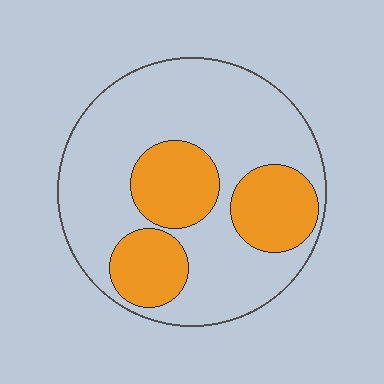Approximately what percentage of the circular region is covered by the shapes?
Approximately 30%.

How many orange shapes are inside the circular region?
3.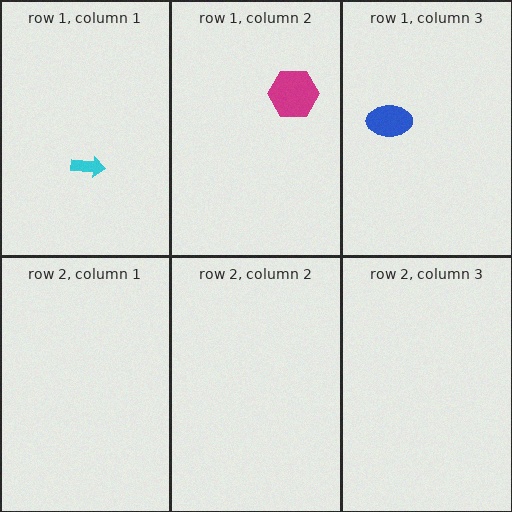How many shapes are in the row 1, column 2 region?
1.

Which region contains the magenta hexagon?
The row 1, column 2 region.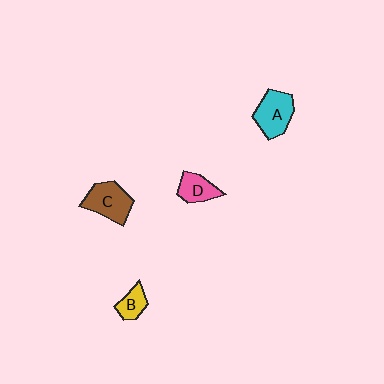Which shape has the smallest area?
Shape B (yellow).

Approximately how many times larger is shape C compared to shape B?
Approximately 1.9 times.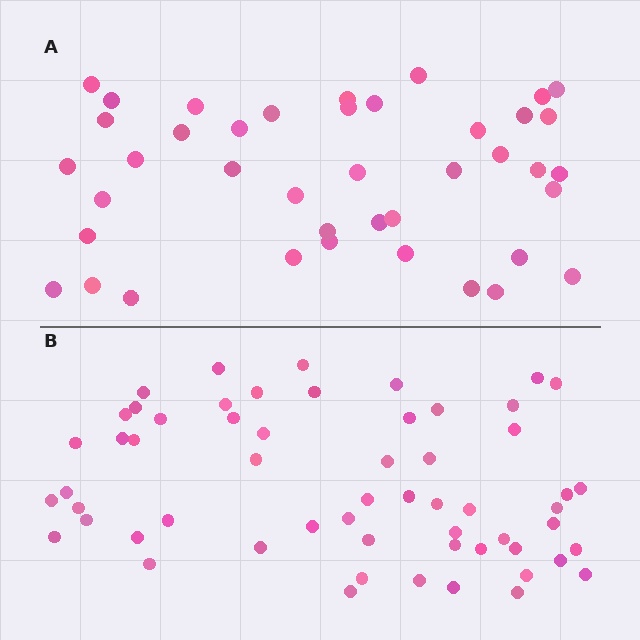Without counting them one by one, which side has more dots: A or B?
Region B (the bottom region) has more dots.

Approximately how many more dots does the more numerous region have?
Region B has approximately 15 more dots than region A.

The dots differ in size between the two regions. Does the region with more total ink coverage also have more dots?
No. Region A has more total ink coverage because its dots are larger, but region B actually contains more individual dots. Total area can be misleading — the number of items is what matters here.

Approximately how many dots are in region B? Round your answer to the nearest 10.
About 60 dots. (The exact count is 58, which rounds to 60.)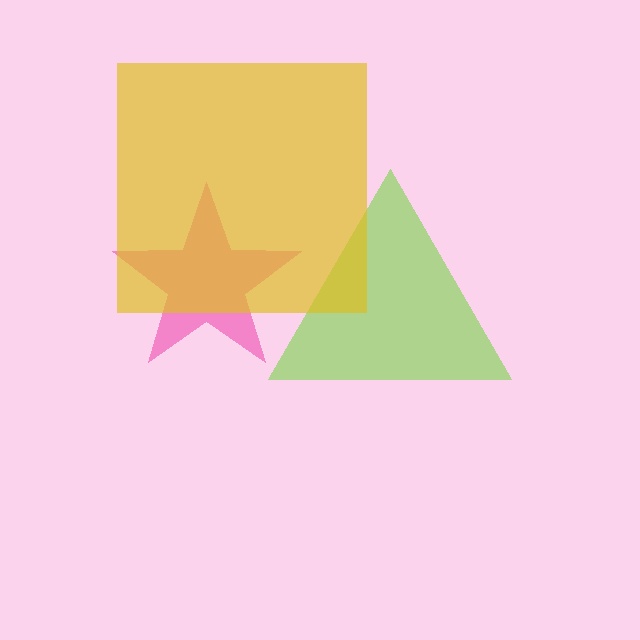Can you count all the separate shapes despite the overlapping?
Yes, there are 3 separate shapes.